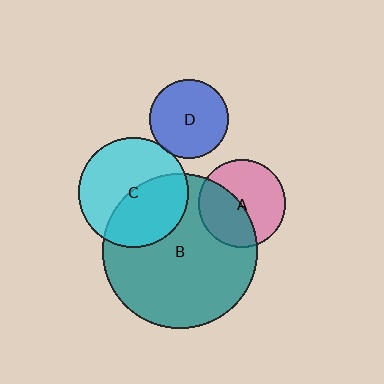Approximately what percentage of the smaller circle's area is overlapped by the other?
Approximately 5%.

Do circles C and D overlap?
Yes.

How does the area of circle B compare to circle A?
Approximately 3.1 times.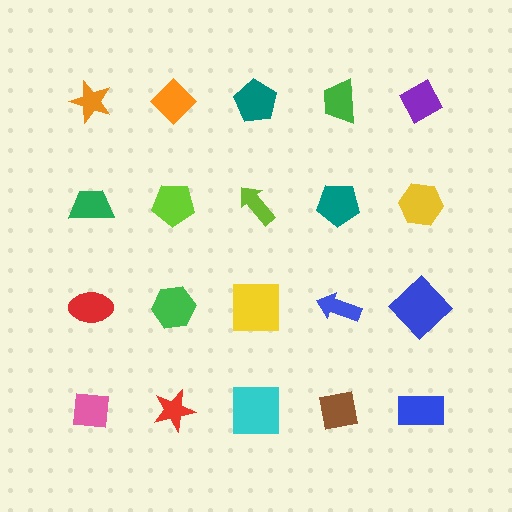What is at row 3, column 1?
A red ellipse.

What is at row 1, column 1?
An orange star.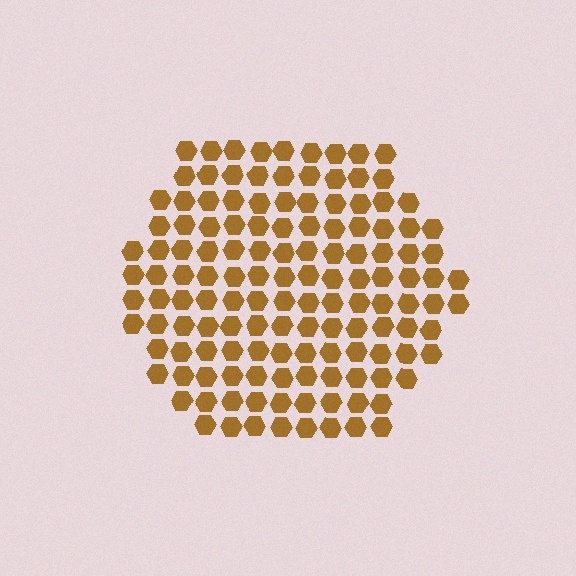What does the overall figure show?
The overall figure shows a hexagon.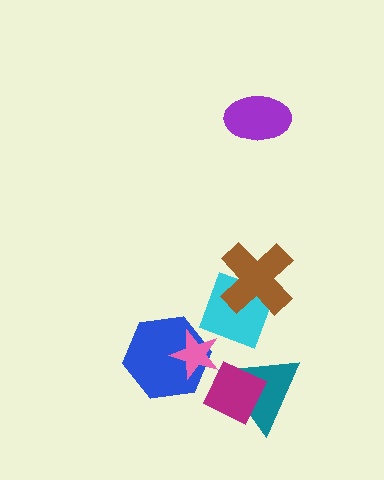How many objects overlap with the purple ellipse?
0 objects overlap with the purple ellipse.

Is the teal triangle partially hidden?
Yes, it is partially covered by another shape.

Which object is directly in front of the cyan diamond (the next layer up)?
The pink star is directly in front of the cyan diamond.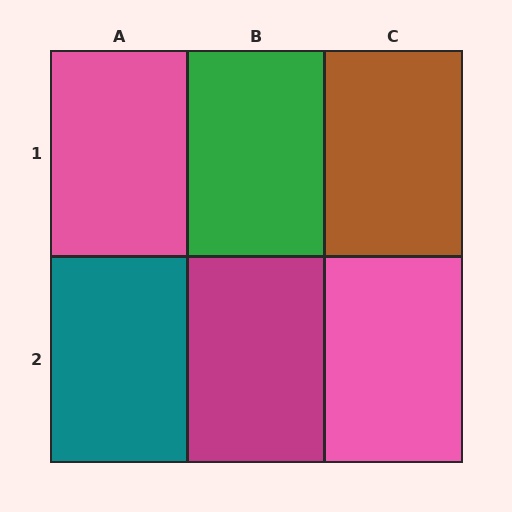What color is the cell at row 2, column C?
Pink.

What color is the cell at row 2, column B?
Magenta.